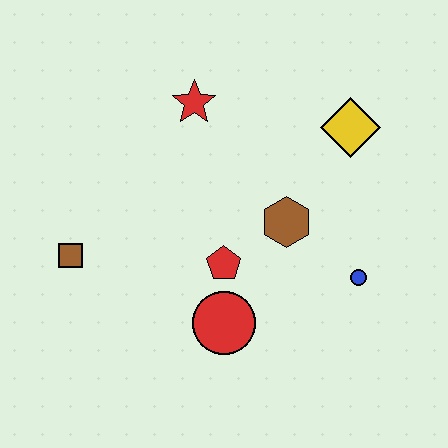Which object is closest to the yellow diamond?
The brown hexagon is closest to the yellow diamond.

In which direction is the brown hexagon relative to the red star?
The brown hexagon is below the red star.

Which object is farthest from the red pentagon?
The yellow diamond is farthest from the red pentagon.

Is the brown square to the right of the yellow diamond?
No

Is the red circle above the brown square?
No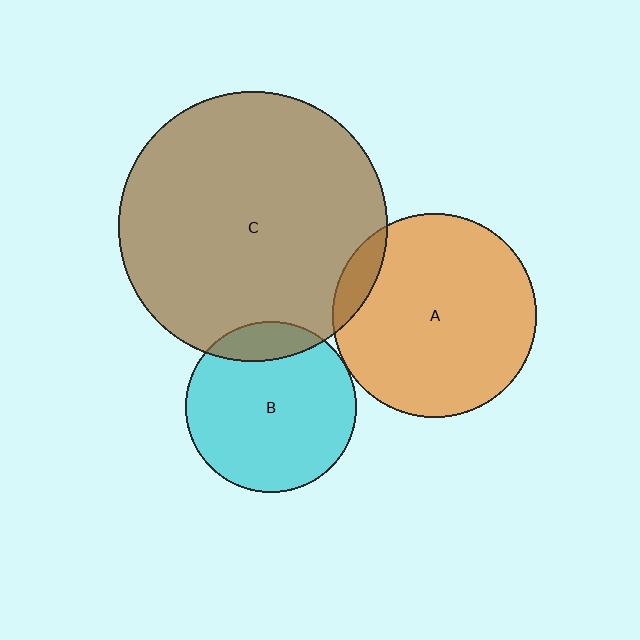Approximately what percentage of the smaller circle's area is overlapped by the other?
Approximately 15%.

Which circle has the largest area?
Circle C (brown).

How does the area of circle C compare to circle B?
Approximately 2.5 times.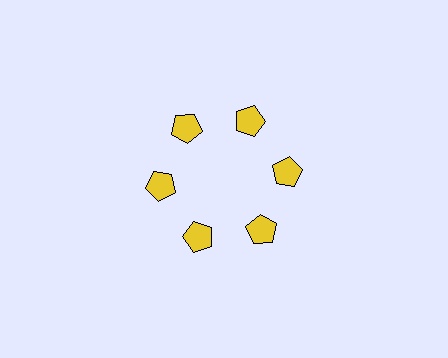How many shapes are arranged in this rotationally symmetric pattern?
There are 6 shapes, arranged in 6 groups of 1.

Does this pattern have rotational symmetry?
Yes, this pattern has 6-fold rotational symmetry. It looks the same after rotating 60 degrees around the center.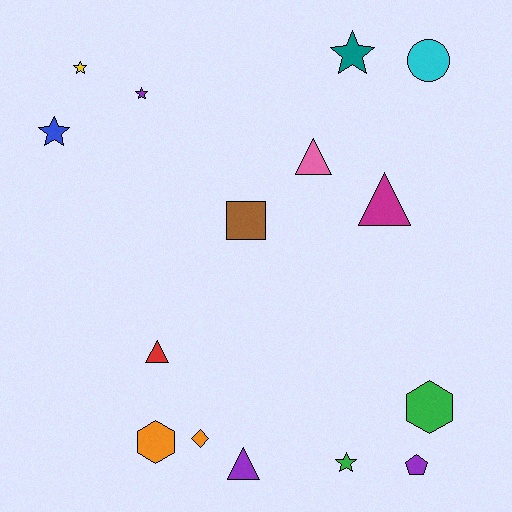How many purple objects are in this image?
There are 3 purple objects.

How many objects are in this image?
There are 15 objects.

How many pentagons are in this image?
There is 1 pentagon.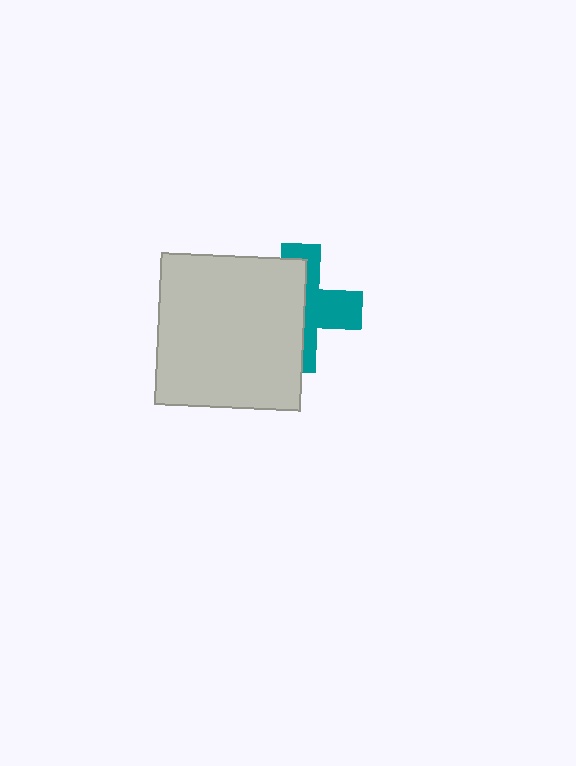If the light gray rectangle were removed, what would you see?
You would see the complete teal cross.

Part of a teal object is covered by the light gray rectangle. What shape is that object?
It is a cross.